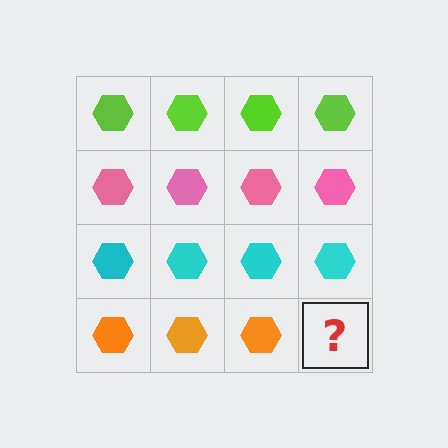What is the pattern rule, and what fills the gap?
The rule is that each row has a consistent color. The gap should be filled with an orange hexagon.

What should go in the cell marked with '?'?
The missing cell should contain an orange hexagon.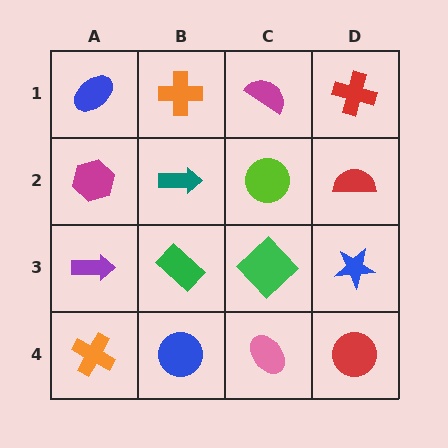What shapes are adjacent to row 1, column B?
A teal arrow (row 2, column B), a blue ellipse (row 1, column A), a magenta semicircle (row 1, column C).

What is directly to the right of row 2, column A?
A teal arrow.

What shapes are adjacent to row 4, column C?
A green diamond (row 3, column C), a blue circle (row 4, column B), a red circle (row 4, column D).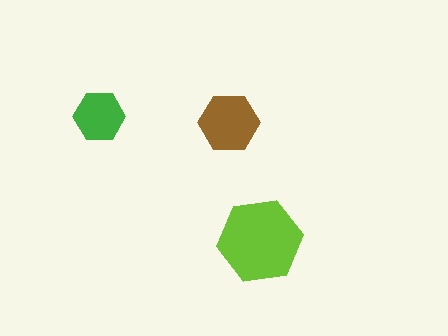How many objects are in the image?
There are 3 objects in the image.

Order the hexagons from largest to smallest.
the lime one, the brown one, the green one.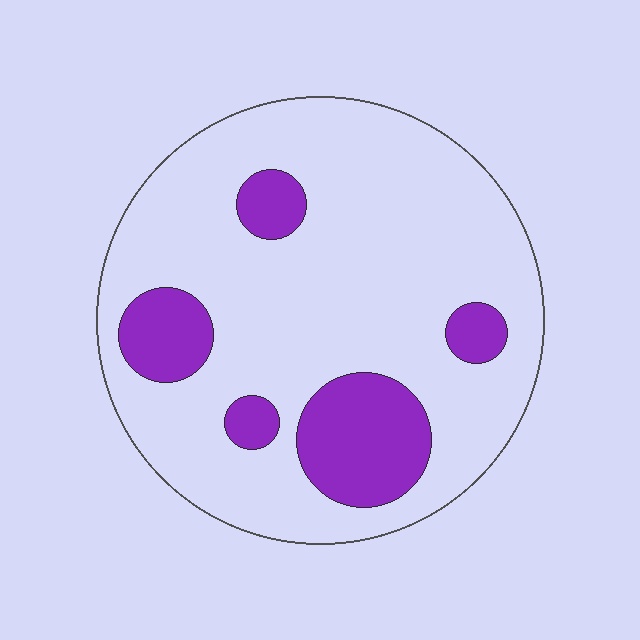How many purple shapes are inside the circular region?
5.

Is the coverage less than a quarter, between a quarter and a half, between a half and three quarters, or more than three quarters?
Less than a quarter.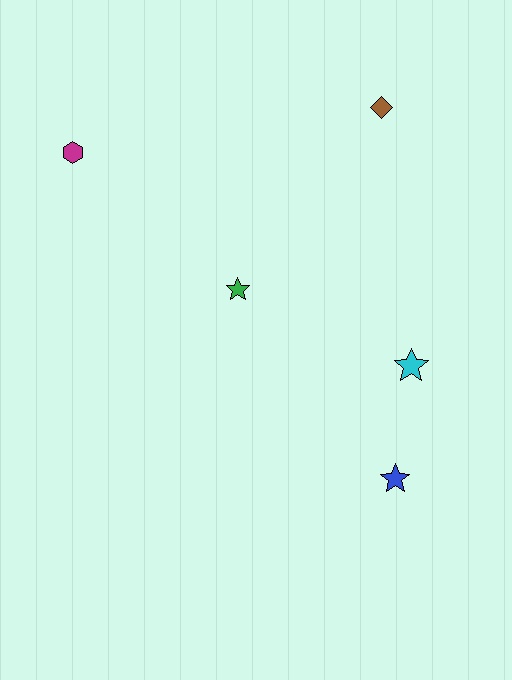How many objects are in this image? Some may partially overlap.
There are 5 objects.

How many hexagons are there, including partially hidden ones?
There is 1 hexagon.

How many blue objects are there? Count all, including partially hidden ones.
There is 1 blue object.